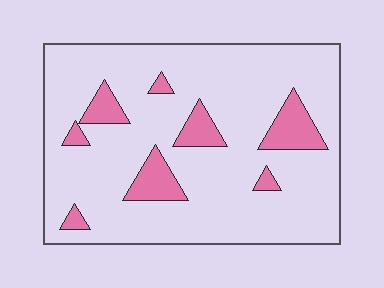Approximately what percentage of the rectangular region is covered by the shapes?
Approximately 15%.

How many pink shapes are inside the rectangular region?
8.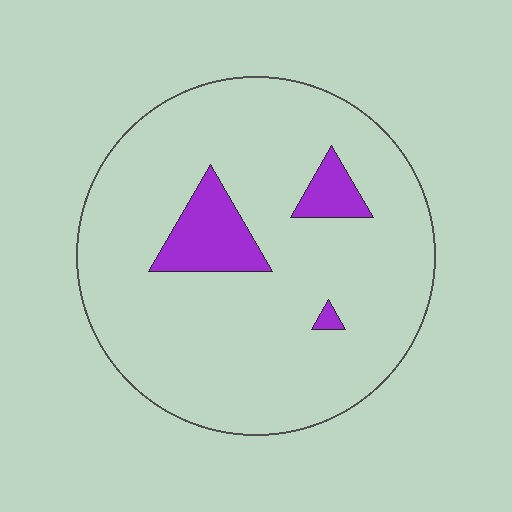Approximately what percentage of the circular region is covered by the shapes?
Approximately 10%.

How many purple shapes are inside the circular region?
3.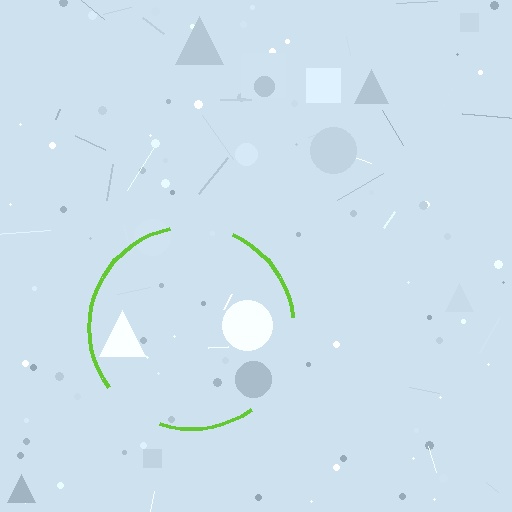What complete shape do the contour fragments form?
The contour fragments form a circle.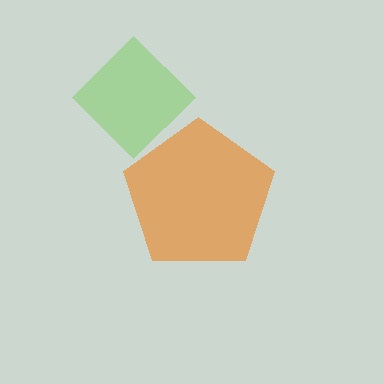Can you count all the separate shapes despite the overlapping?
Yes, there are 2 separate shapes.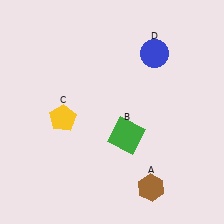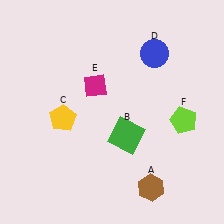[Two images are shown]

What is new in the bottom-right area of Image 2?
A lime pentagon (F) was added in the bottom-right area of Image 2.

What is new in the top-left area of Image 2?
A magenta diamond (E) was added in the top-left area of Image 2.